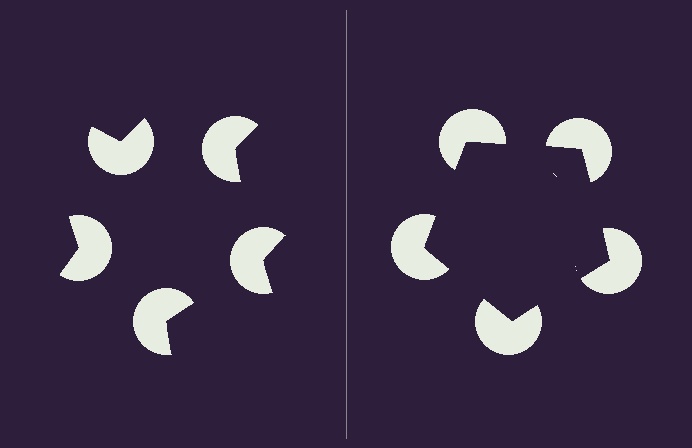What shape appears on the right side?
An illusory pentagon.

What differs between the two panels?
The pac-man discs are positioned identically on both sides; only the wedge orientations differ. On the right they align to a pentagon; on the left they are misaligned.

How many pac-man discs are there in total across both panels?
10 — 5 on each side.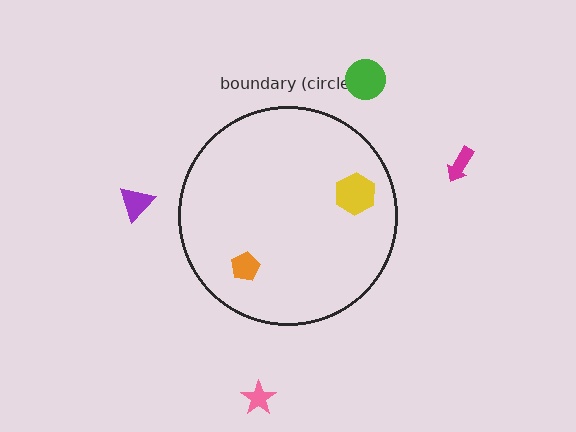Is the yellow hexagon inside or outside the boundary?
Inside.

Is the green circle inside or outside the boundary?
Outside.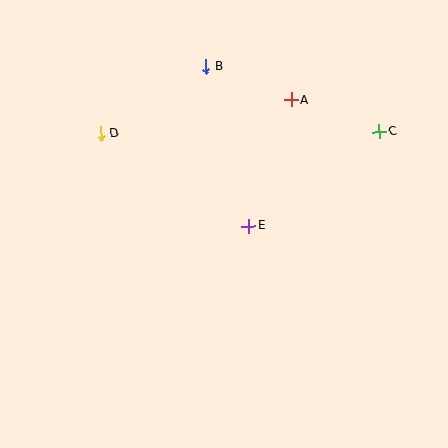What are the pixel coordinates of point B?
Point B is at (206, 66).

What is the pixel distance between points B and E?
The distance between B and E is 165 pixels.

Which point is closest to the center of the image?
Point E at (249, 226) is closest to the center.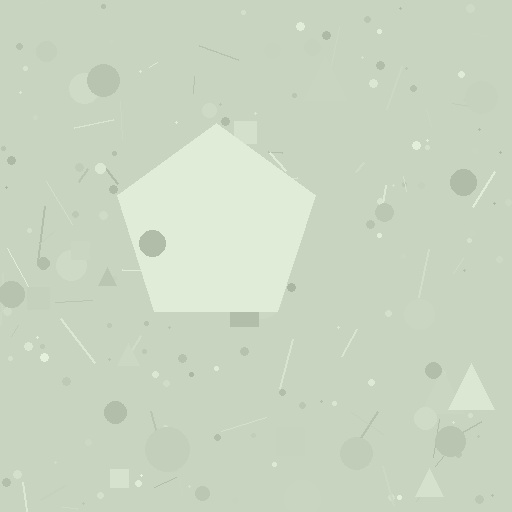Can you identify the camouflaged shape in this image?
The camouflaged shape is a pentagon.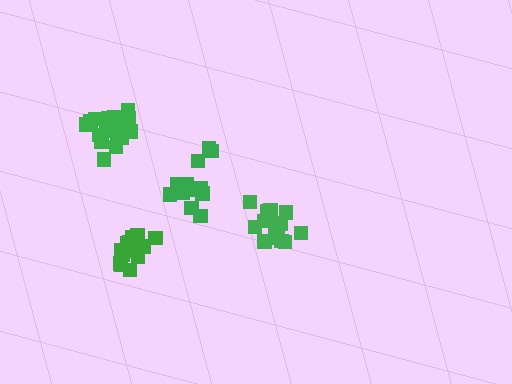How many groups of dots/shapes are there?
There are 4 groups.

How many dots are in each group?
Group 1: 17 dots, Group 2: 13 dots, Group 3: 17 dots, Group 4: 19 dots (66 total).